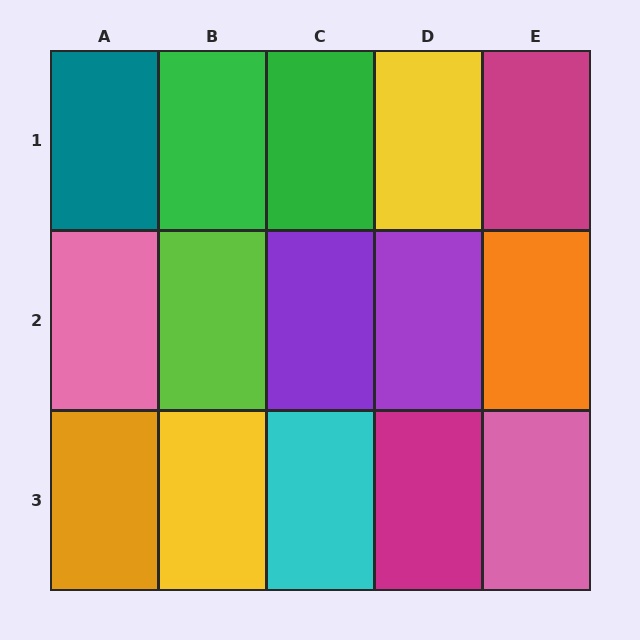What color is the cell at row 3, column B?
Yellow.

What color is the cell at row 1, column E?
Magenta.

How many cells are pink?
2 cells are pink.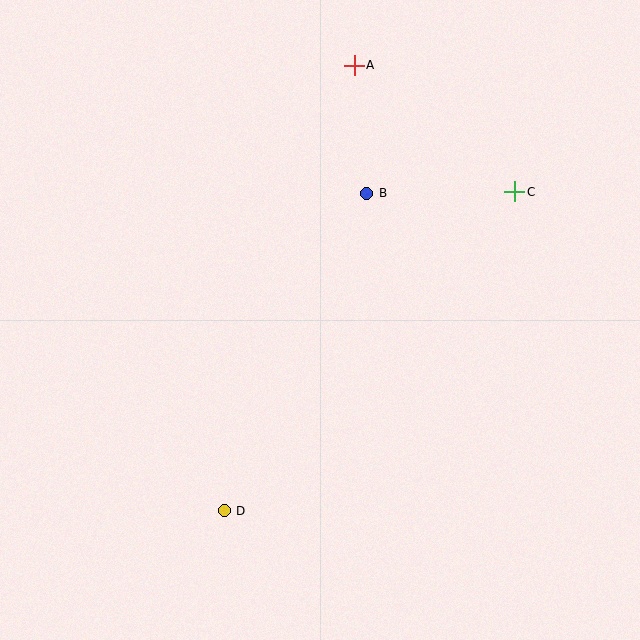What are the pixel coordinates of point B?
Point B is at (367, 193).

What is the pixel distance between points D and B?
The distance between D and B is 348 pixels.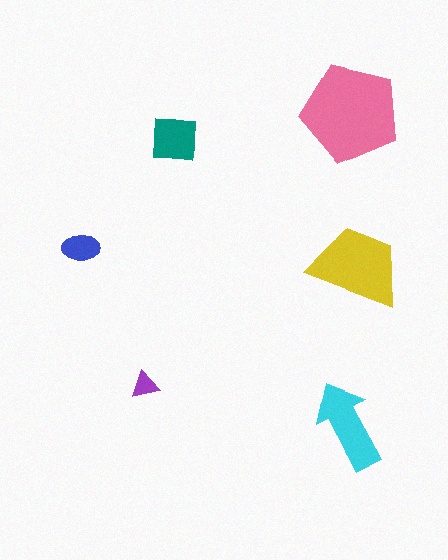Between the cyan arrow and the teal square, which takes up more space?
The cyan arrow.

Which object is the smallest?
The purple triangle.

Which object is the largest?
The pink pentagon.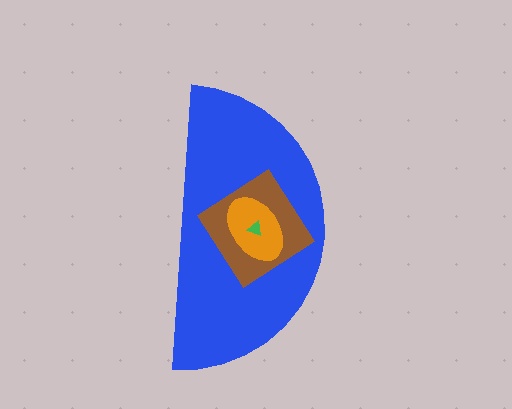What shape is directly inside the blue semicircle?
The brown diamond.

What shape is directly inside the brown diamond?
The orange ellipse.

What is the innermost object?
The green triangle.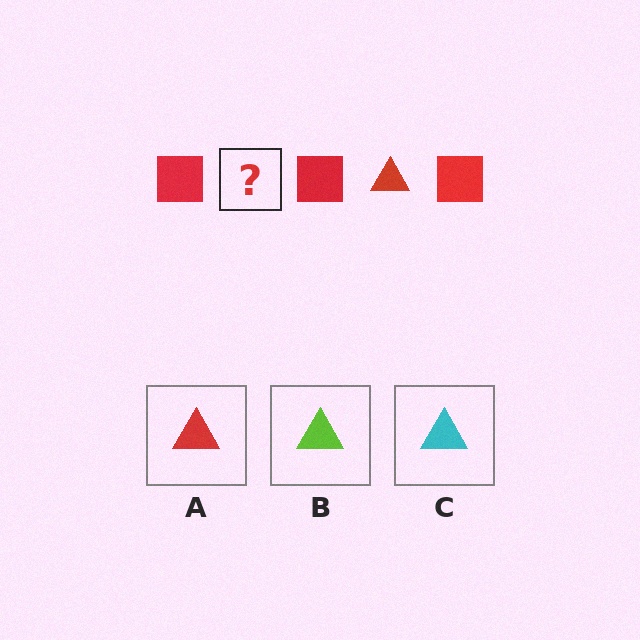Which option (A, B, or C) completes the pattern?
A.